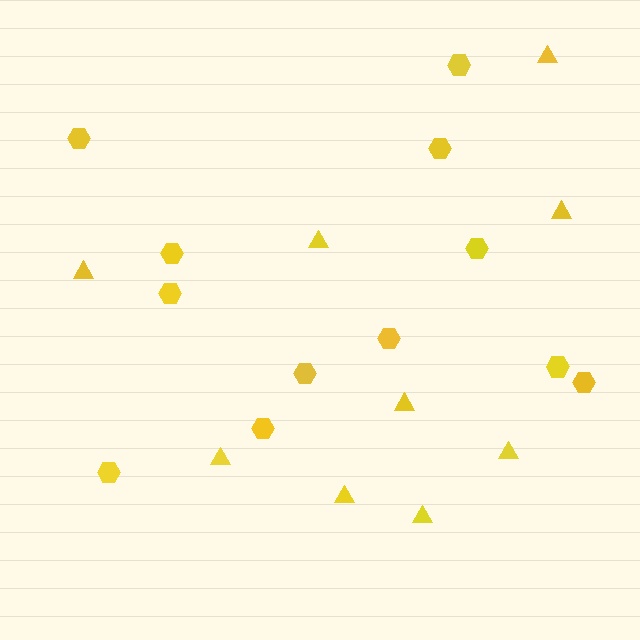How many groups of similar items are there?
There are 2 groups: one group of hexagons (12) and one group of triangles (9).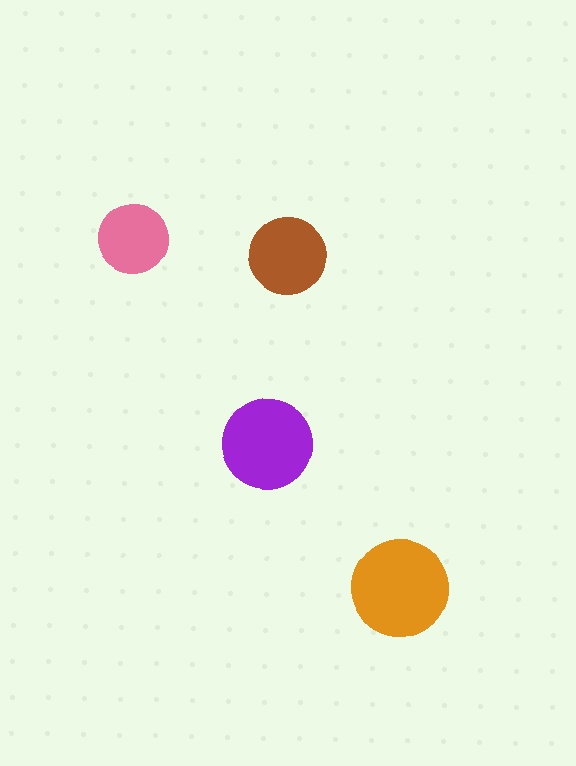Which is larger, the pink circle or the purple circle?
The purple one.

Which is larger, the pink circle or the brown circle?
The brown one.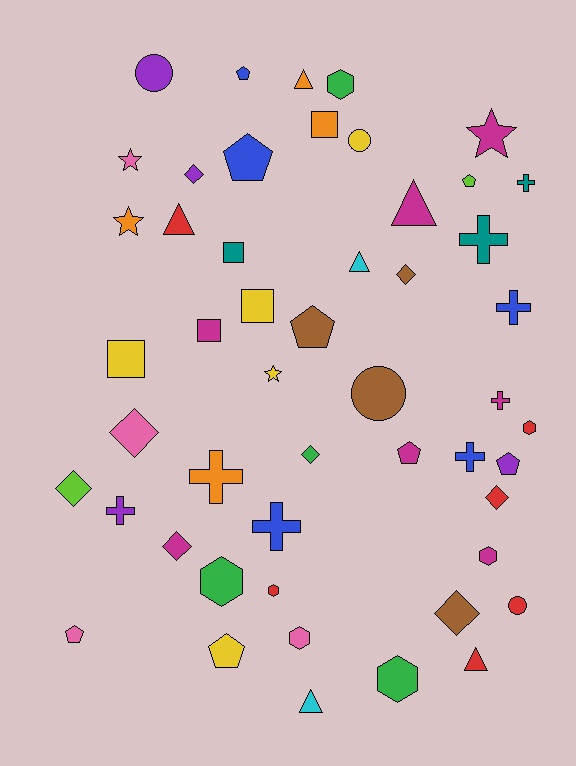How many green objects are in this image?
There are 4 green objects.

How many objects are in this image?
There are 50 objects.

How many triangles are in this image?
There are 6 triangles.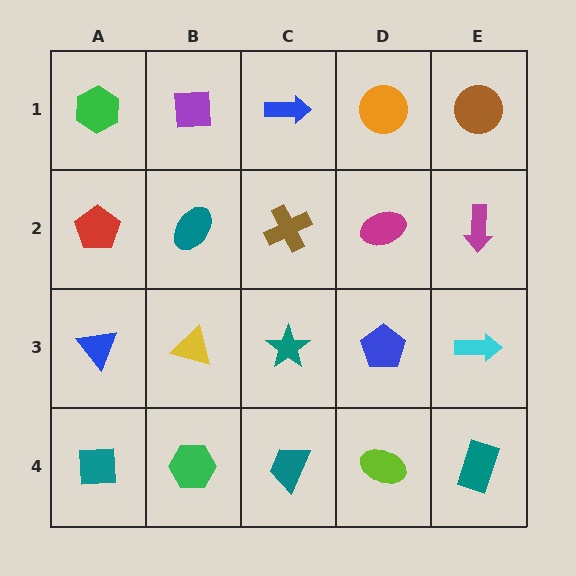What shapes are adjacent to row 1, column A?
A red pentagon (row 2, column A), a purple square (row 1, column B).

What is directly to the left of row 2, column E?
A magenta ellipse.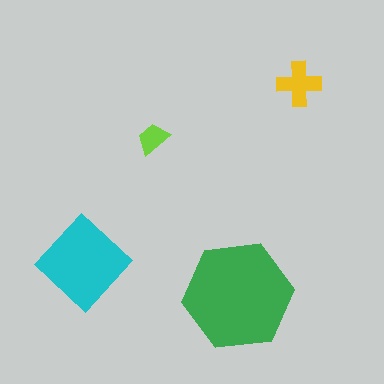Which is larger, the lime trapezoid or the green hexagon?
The green hexagon.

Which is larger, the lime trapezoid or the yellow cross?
The yellow cross.